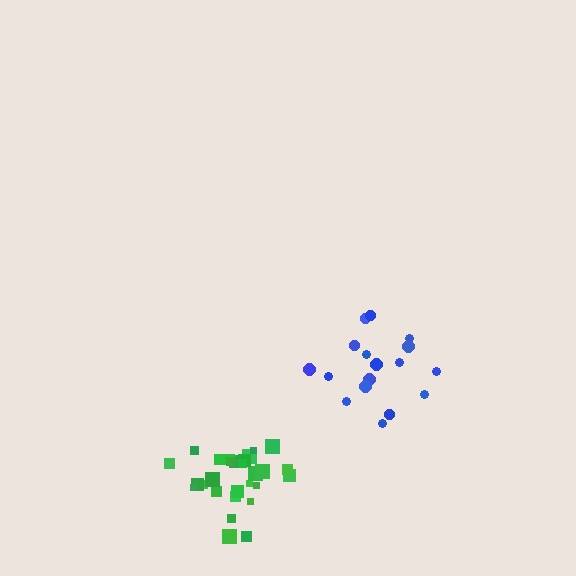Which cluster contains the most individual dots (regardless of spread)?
Green (29).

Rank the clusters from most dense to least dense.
green, blue.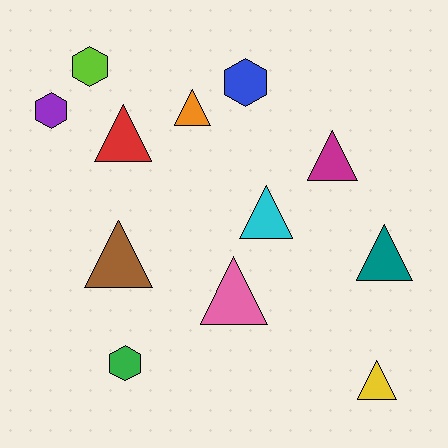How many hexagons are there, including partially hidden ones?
There are 4 hexagons.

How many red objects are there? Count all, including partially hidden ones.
There is 1 red object.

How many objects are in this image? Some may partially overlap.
There are 12 objects.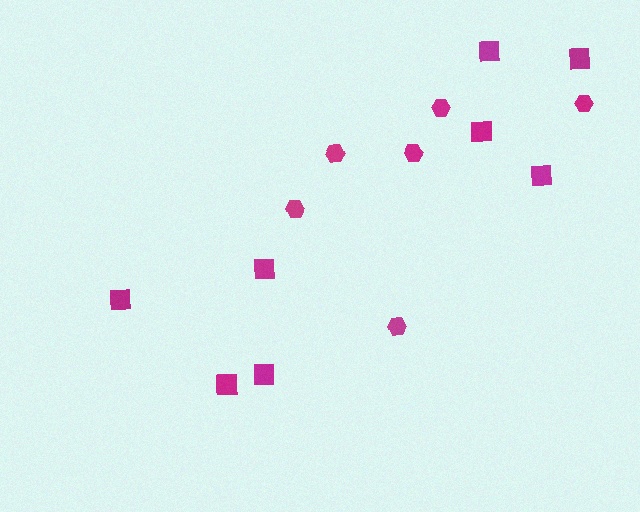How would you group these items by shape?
There are 2 groups: one group of squares (8) and one group of hexagons (6).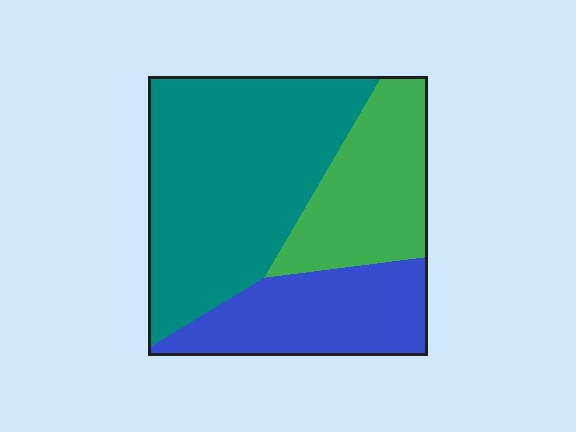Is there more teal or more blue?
Teal.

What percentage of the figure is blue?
Blue takes up about one quarter (1/4) of the figure.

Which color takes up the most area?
Teal, at roughly 50%.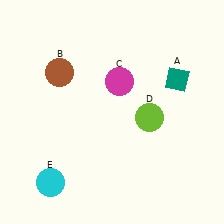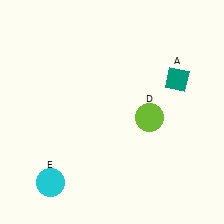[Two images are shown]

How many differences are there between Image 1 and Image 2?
There are 2 differences between the two images.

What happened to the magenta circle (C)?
The magenta circle (C) was removed in Image 2. It was in the top-right area of Image 1.